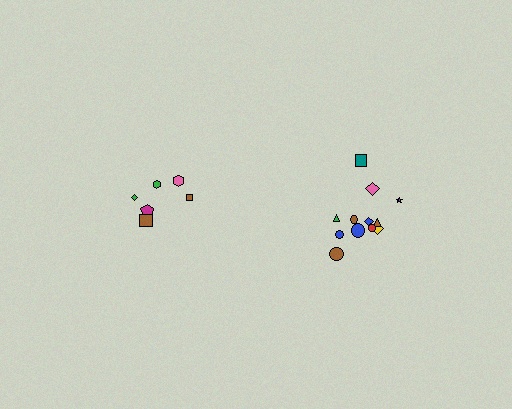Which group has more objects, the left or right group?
The right group.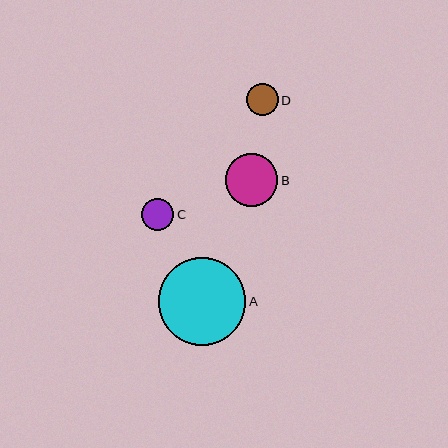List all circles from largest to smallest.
From largest to smallest: A, B, D, C.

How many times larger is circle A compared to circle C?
Circle A is approximately 2.7 times the size of circle C.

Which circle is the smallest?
Circle C is the smallest with a size of approximately 32 pixels.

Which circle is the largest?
Circle A is the largest with a size of approximately 88 pixels.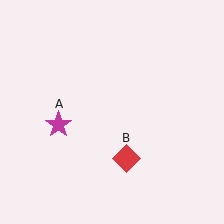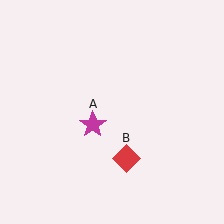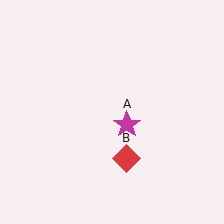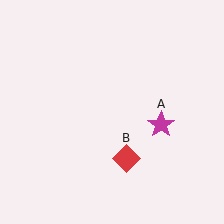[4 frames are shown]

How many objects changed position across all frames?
1 object changed position: magenta star (object A).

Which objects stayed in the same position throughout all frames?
Red diamond (object B) remained stationary.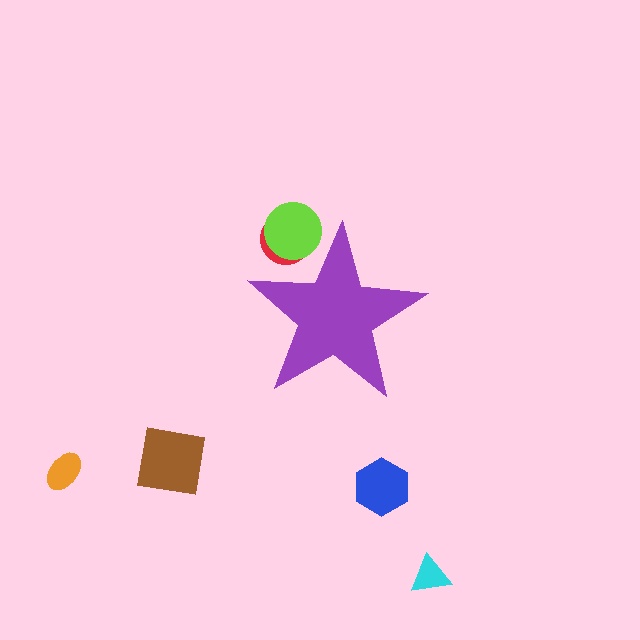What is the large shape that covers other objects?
A purple star.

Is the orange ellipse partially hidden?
No, the orange ellipse is fully visible.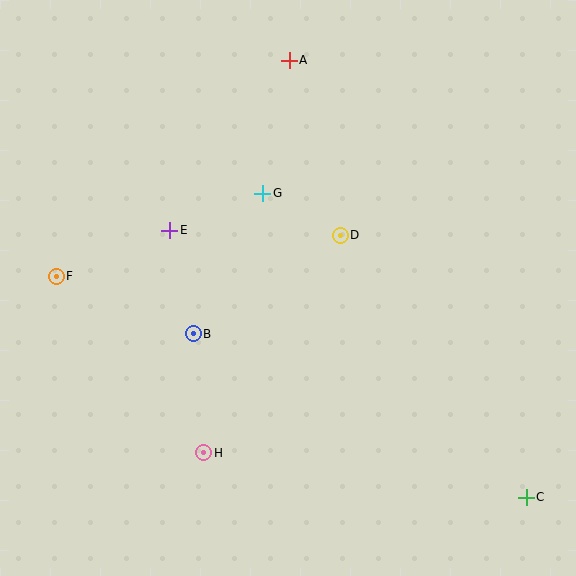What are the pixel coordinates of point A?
Point A is at (289, 60).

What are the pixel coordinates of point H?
Point H is at (204, 453).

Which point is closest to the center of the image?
Point D at (340, 235) is closest to the center.